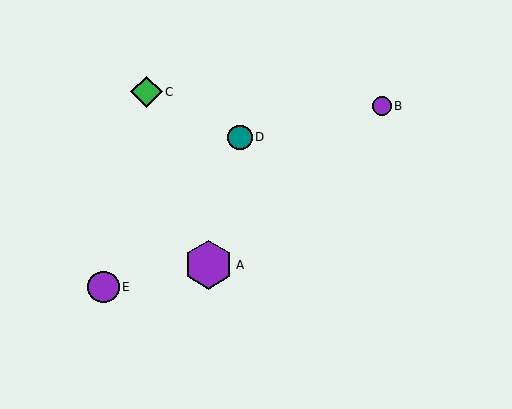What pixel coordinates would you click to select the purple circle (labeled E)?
Click at (103, 287) to select the purple circle E.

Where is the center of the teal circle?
The center of the teal circle is at (240, 137).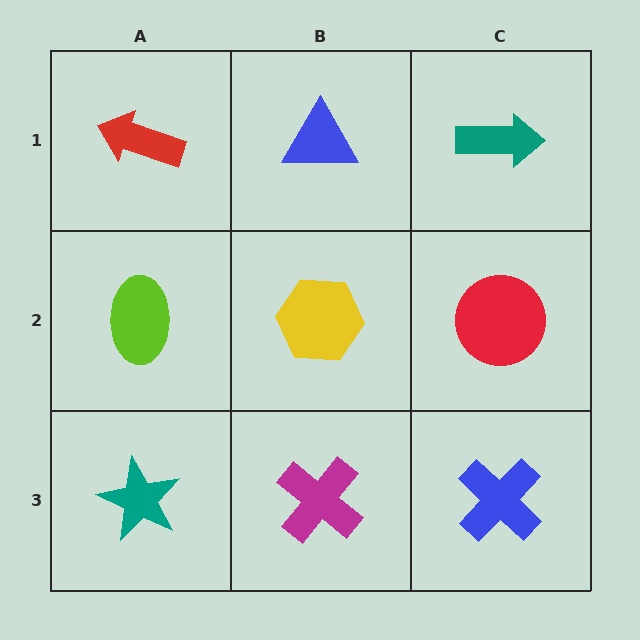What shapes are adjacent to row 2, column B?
A blue triangle (row 1, column B), a magenta cross (row 3, column B), a lime ellipse (row 2, column A), a red circle (row 2, column C).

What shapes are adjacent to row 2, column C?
A teal arrow (row 1, column C), a blue cross (row 3, column C), a yellow hexagon (row 2, column B).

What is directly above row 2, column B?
A blue triangle.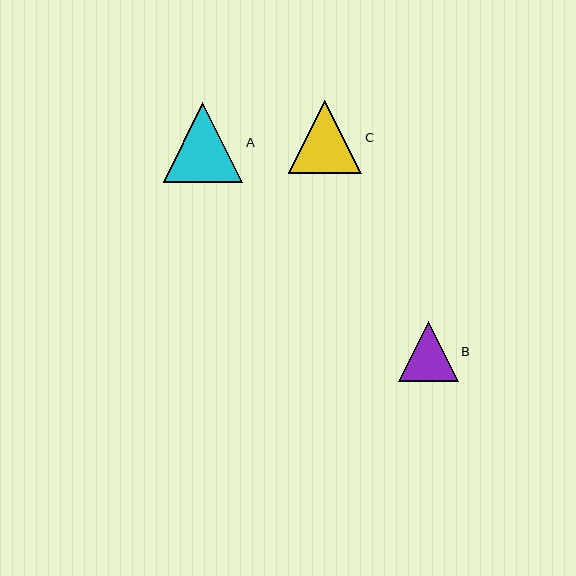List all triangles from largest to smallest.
From largest to smallest: A, C, B.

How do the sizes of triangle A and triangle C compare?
Triangle A and triangle C are approximately the same size.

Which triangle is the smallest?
Triangle B is the smallest with a size of approximately 59 pixels.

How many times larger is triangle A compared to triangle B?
Triangle A is approximately 1.3 times the size of triangle B.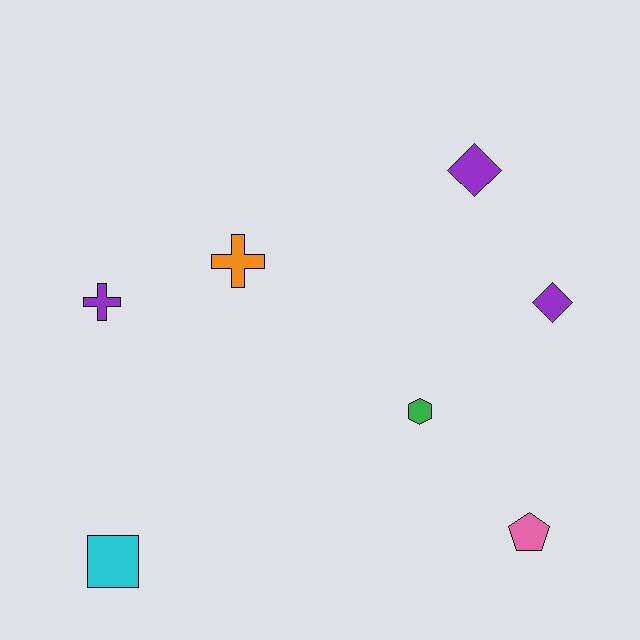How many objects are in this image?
There are 7 objects.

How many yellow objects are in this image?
There are no yellow objects.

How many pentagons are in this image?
There is 1 pentagon.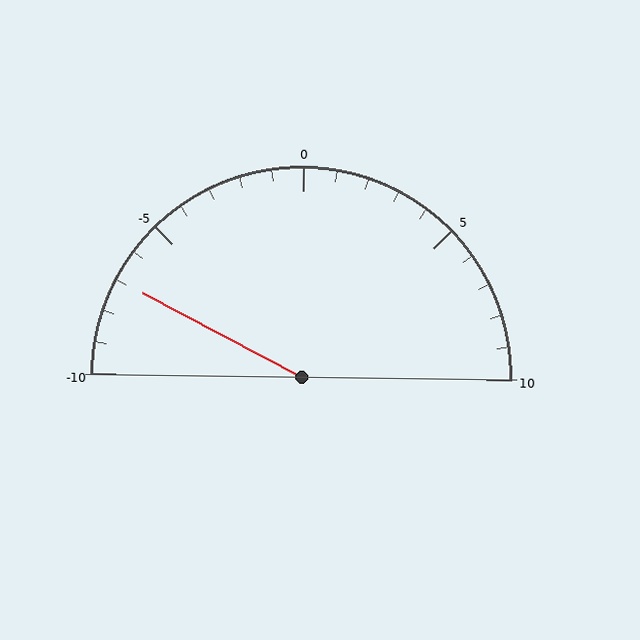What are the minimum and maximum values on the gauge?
The gauge ranges from -10 to 10.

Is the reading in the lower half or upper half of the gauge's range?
The reading is in the lower half of the range (-10 to 10).